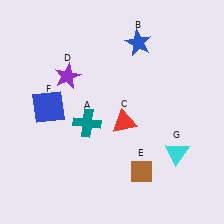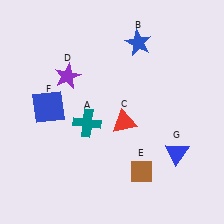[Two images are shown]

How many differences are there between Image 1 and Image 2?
There is 1 difference between the two images.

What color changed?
The triangle (G) changed from cyan in Image 1 to blue in Image 2.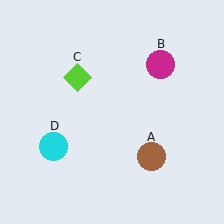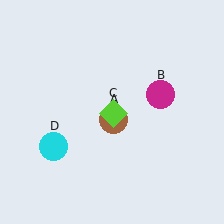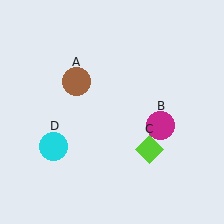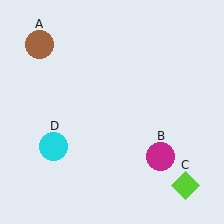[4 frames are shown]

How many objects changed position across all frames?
3 objects changed position: brown circle (object A), magenta circle (object B), lime diamond (object C).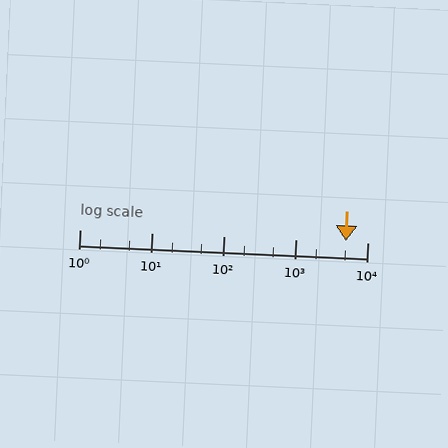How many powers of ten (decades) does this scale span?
The scale spans 4 decades, from 1 to 10000.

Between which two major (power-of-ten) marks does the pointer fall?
The pointer is between 1000 and 10000.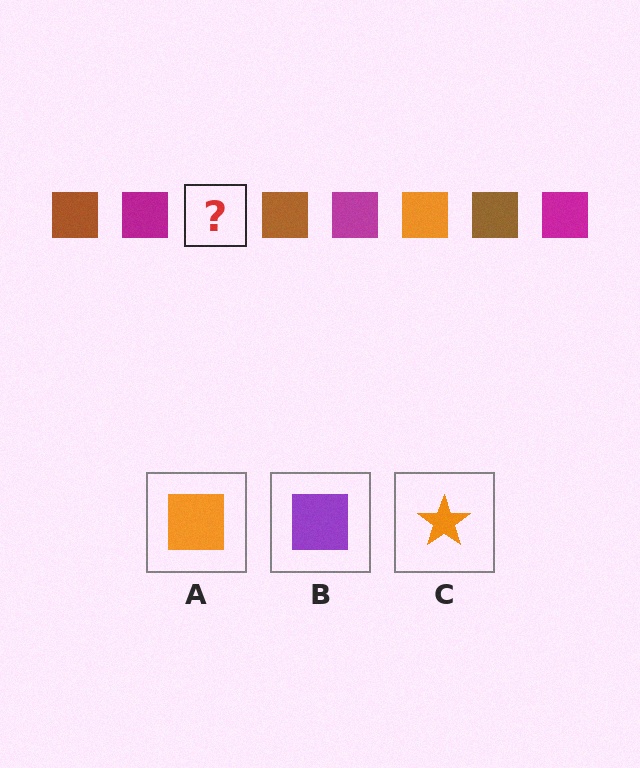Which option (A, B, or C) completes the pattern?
A.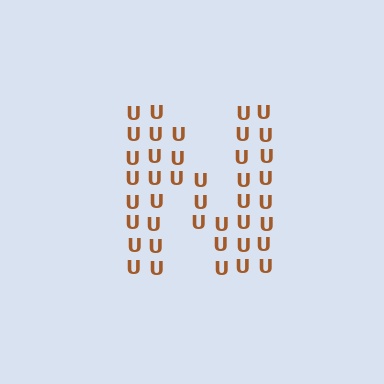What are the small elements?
The small elements are letter U's.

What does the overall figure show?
The overall figure shows the letter N.